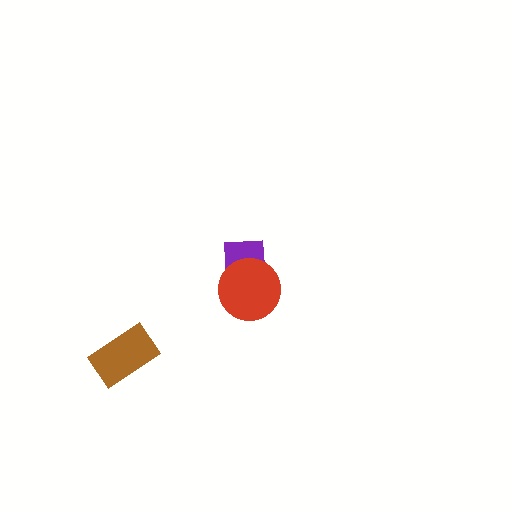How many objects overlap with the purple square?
1 object overlaps with the purple square.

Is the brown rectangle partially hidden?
No, no other shape covers it.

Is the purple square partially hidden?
Yes, it is partially covered by another shape.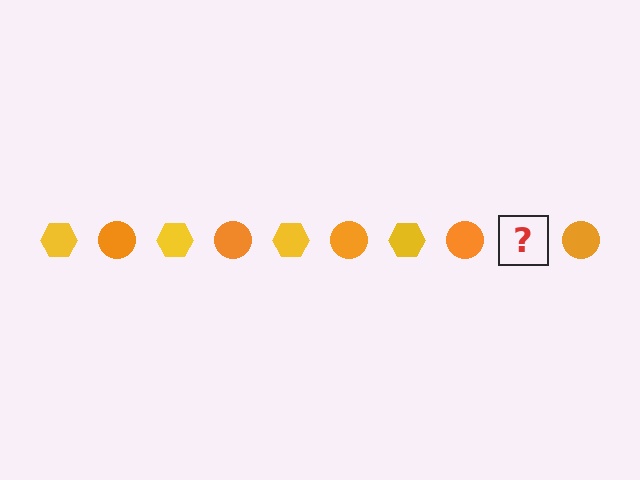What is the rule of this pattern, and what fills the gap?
The rule is that the pattern alternates between yellow hexagon and orange circle. The gap should be filled with a yellow hexagon.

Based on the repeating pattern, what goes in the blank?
The blank should be a yellow hexagon.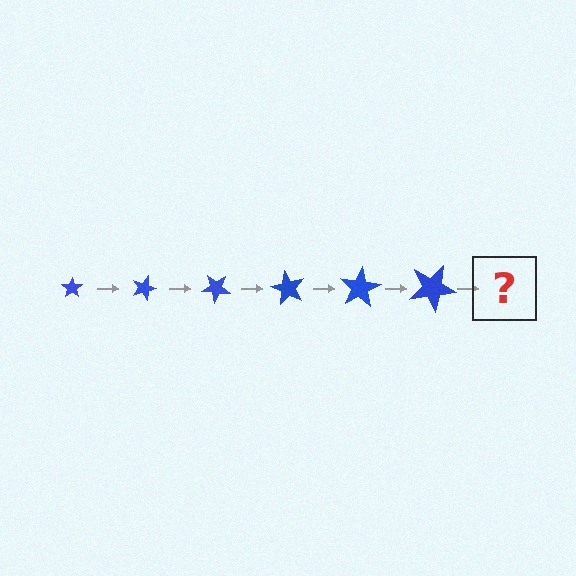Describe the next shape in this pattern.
It should be a star, larger than the previous one and rotated 120 degrees from the start.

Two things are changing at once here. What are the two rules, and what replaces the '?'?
The two rules are that the star grows larger each step and it rotates 20 degrees each step. The '?' should be a star, larger than the previous one and rotated 120 degrees from the start.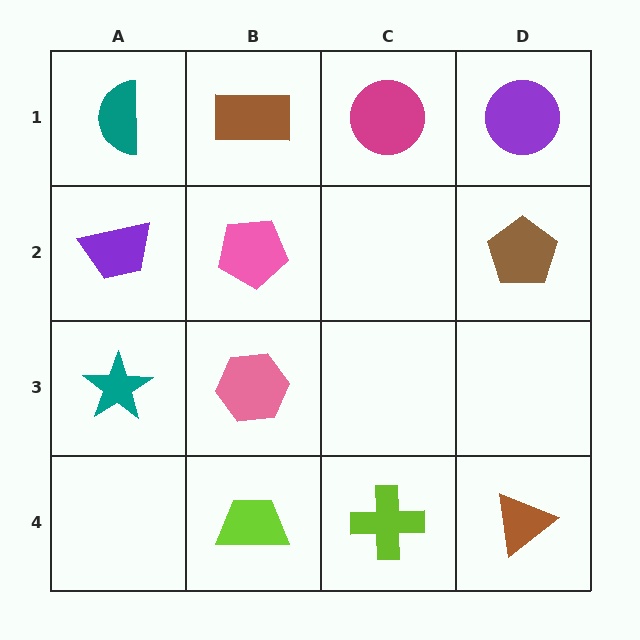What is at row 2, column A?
A purple trapezoid.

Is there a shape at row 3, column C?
No, that cell is empty.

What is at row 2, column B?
A pink pentagon.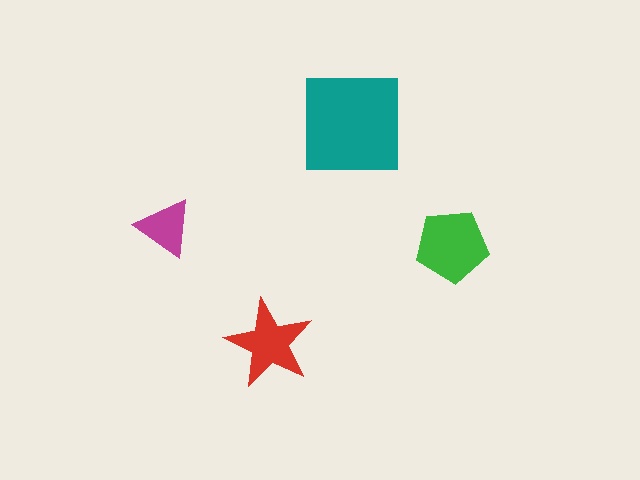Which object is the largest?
The teal square.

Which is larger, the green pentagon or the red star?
The green pentagon.